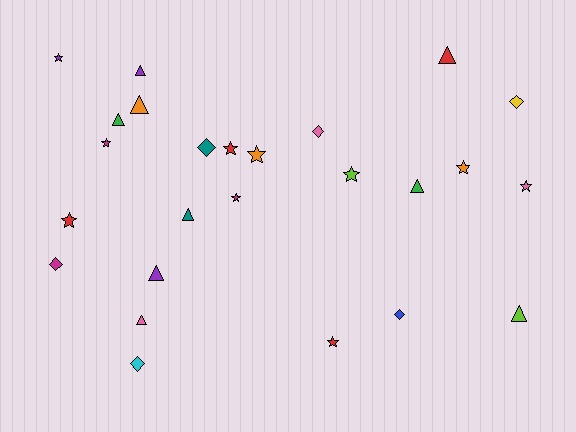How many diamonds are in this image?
There are 6 diamonds.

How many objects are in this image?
There are 25 objects.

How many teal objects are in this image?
There are 2 teal objects.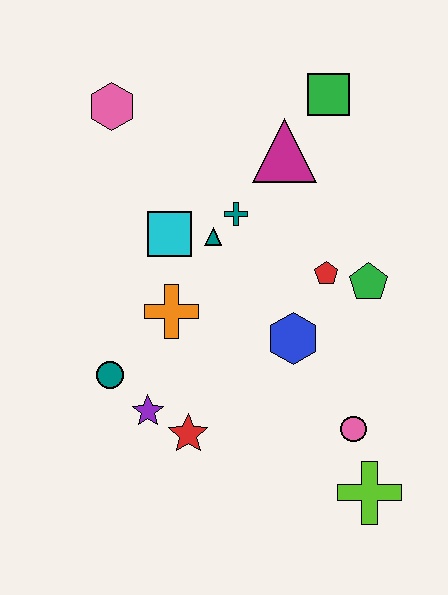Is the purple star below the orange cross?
Yes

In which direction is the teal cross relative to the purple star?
The teal cross is above the purple star.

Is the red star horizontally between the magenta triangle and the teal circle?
Yes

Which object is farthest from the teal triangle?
The lime cross is farthest from the teal triangle.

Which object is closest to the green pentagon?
The red pentagon is closest to the green pentagon.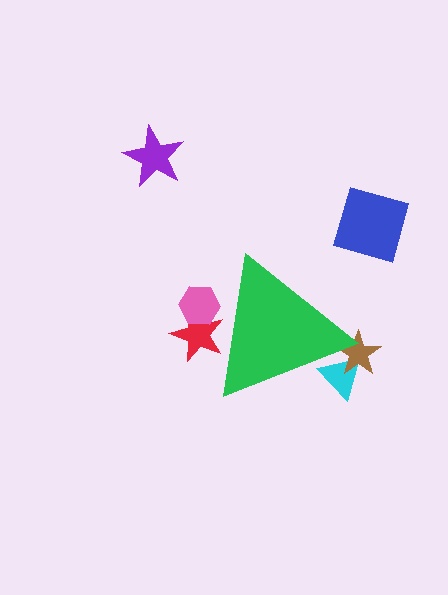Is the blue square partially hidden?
No, the blue square is fully visible.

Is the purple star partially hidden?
No, the purple star is fully visible.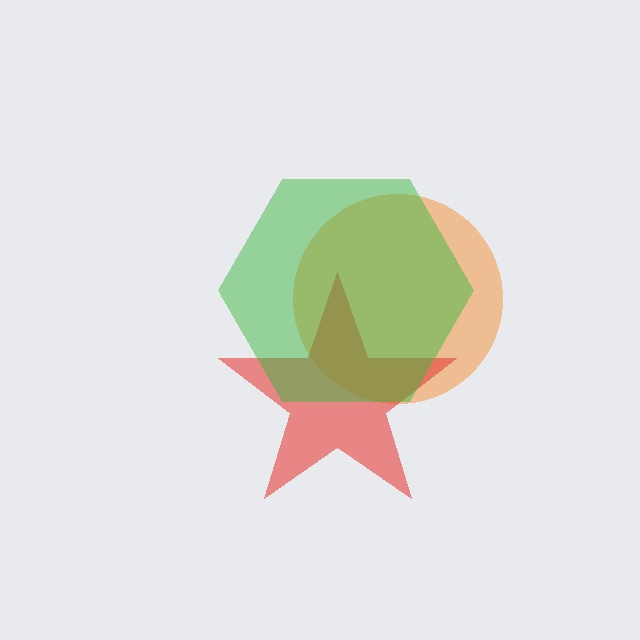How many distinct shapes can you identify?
There are 3 distinct shapes: an orange circle, a red star, a green hexagon.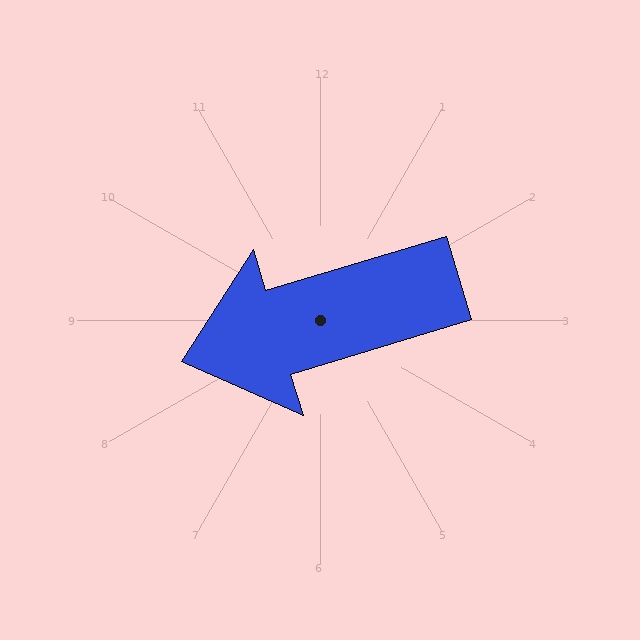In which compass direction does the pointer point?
West.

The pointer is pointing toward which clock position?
Roughly 8 o'clock.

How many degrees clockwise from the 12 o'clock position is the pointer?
Approximately 253 degrees.